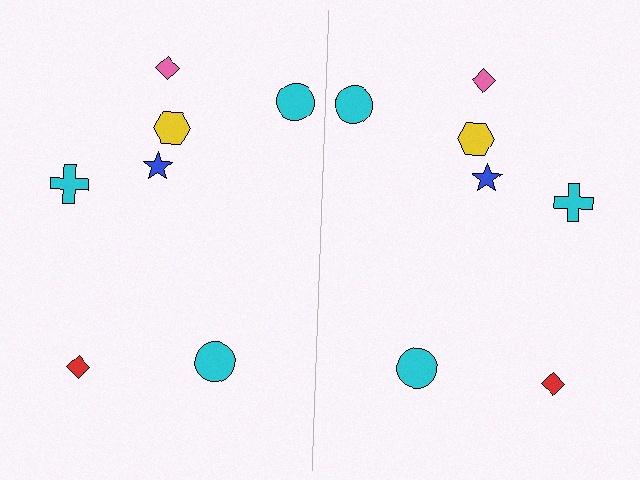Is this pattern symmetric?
Yes, this pattern has bilateral (reflection) symmetry.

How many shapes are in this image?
There are 14 shapes in this image.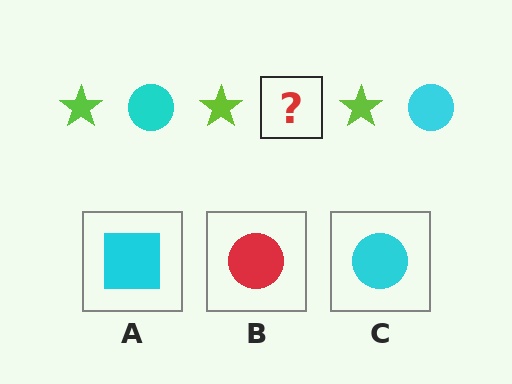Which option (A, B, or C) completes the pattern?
C.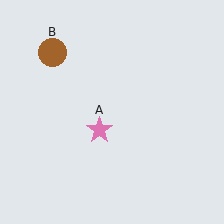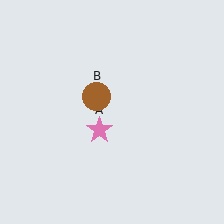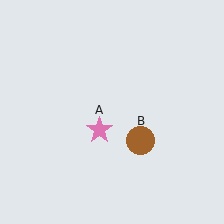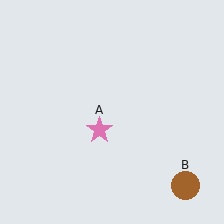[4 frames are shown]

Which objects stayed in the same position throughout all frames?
Pink star (object A) remained stationary.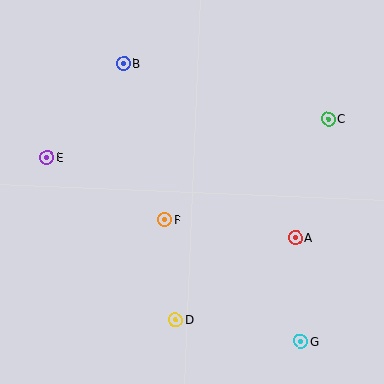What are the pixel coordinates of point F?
Point F is at (165, 220).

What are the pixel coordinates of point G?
Point G is at (301, 341).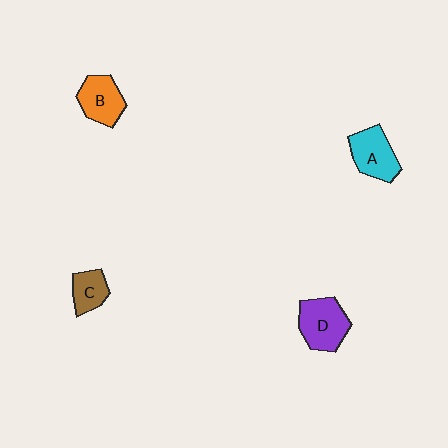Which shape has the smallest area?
Shape C (brown).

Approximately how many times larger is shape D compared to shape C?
Approximately 1.7 times.